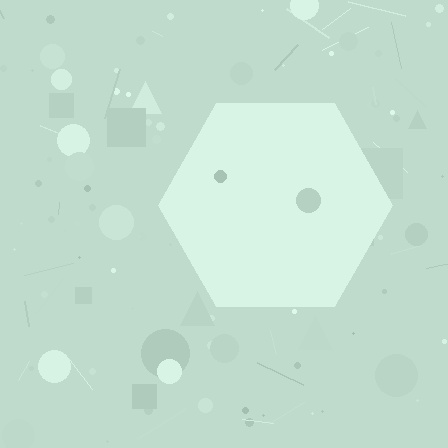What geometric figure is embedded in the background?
A hexagon is embedded in the background.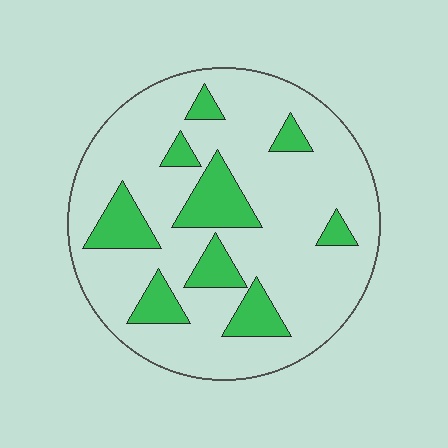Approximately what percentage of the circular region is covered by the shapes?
Approximately 20%.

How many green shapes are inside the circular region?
9.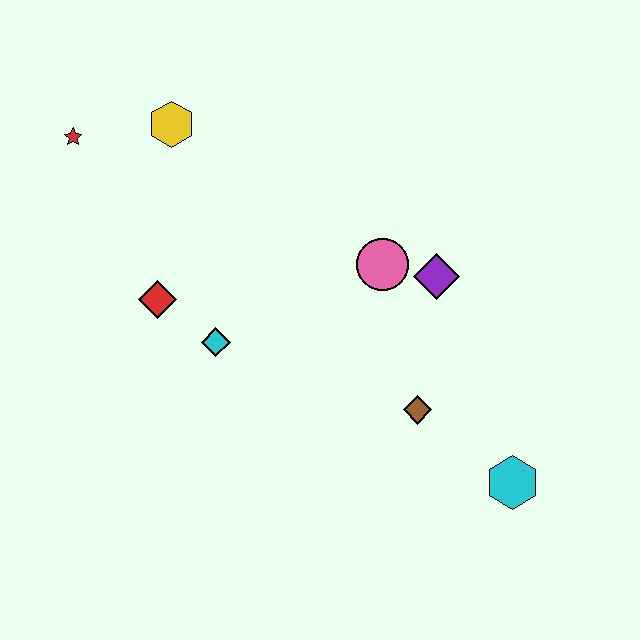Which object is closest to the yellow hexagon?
The red star is closest to the yellow hexagon.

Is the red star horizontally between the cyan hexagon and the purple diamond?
No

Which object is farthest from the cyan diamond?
The cyan hexagon is farthest from the cyan diamond.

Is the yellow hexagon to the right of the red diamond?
Yes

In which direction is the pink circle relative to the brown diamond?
The pink circle is above the brown diamond.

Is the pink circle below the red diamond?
No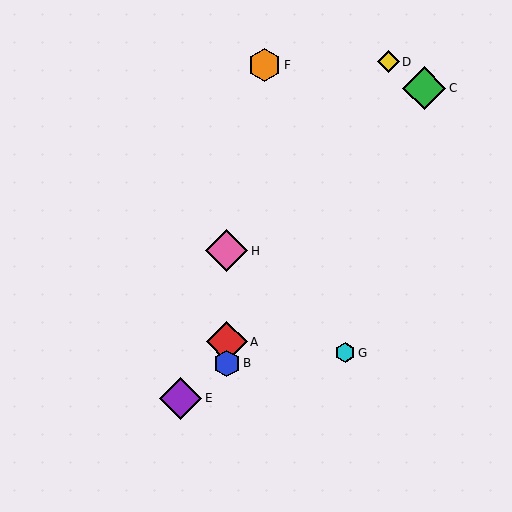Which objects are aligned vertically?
Objects A, B, H are aligned vertically.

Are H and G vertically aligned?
No, H is at x≈227 and G is at x≈345.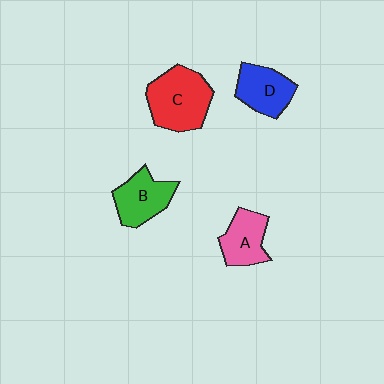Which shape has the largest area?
Shape C (red).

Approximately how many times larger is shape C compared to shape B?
Approximately 1.4 times.